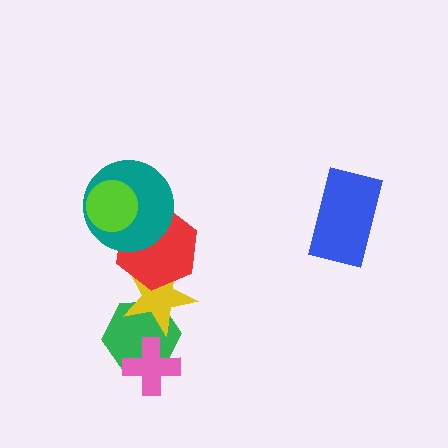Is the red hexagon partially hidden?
Yes, it is partially covered by another shape.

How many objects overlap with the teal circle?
2 objects overlap with the teal circle.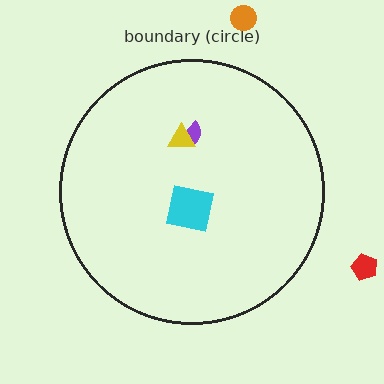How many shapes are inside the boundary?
3 inside, 2 outside.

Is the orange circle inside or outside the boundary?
Outside.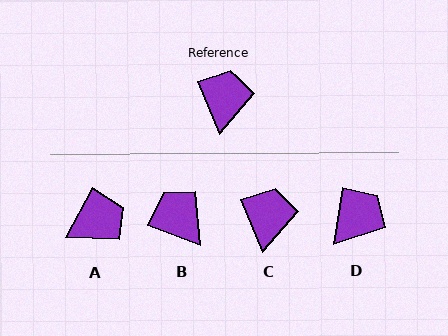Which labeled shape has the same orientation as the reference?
C.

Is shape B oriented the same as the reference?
No, it is off by about 46 degrees.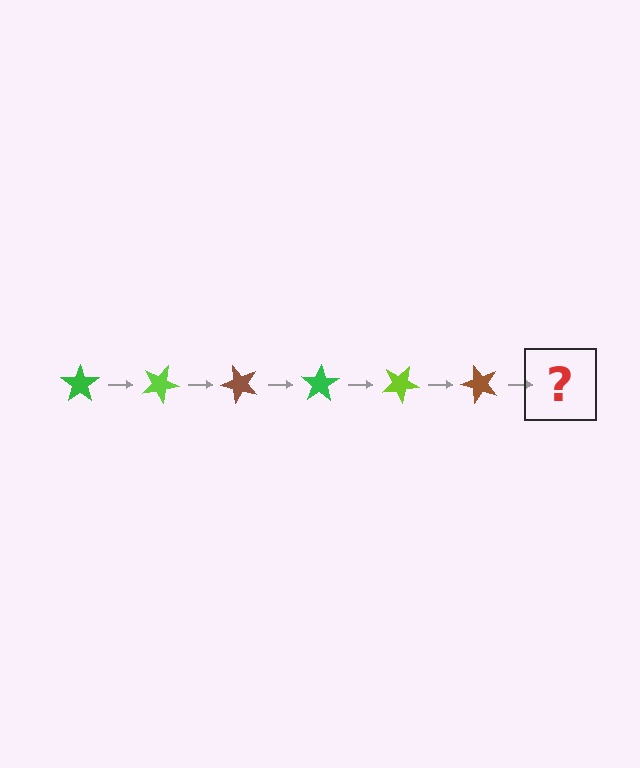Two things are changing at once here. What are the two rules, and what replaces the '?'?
The two rules are that it rotates 25 degrees each step and the color cycles through green, lime, and brown. The '?' should be a green star, rotated 150 degrees from the start.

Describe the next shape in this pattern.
It should be a green star, rotated 150 degrees from the start.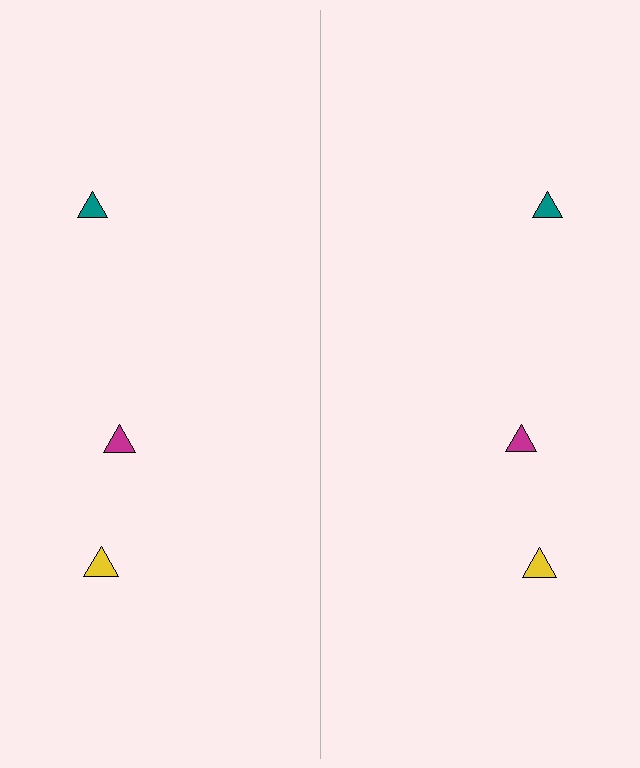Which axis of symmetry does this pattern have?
The pattern has a vertical axis of symmetry running through the center of the image.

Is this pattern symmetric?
Yes, this pattern has bilateral (reflection) symmetry.